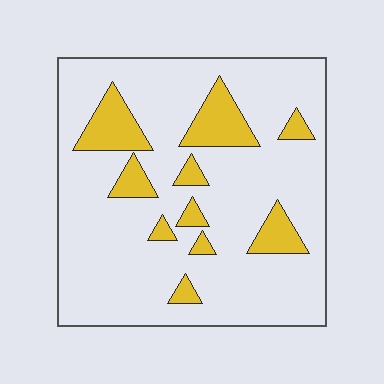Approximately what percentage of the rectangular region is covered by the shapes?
Approximately 15%.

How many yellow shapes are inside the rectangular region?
10.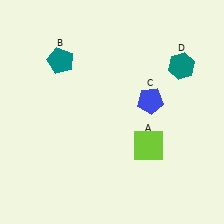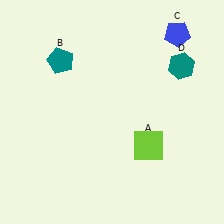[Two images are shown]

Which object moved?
The blue pentagon (C) moved up.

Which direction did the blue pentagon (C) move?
The blue pentagon (C) moved up.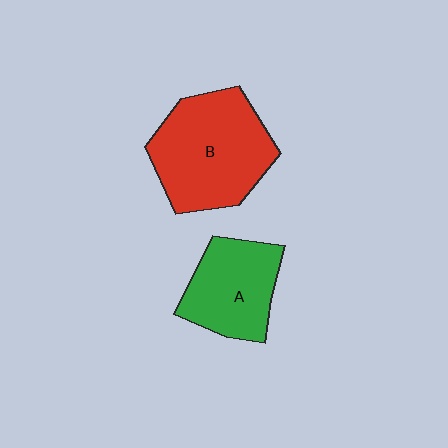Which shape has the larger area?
Shape B (red).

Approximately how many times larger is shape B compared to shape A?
Approximately 1.5 times.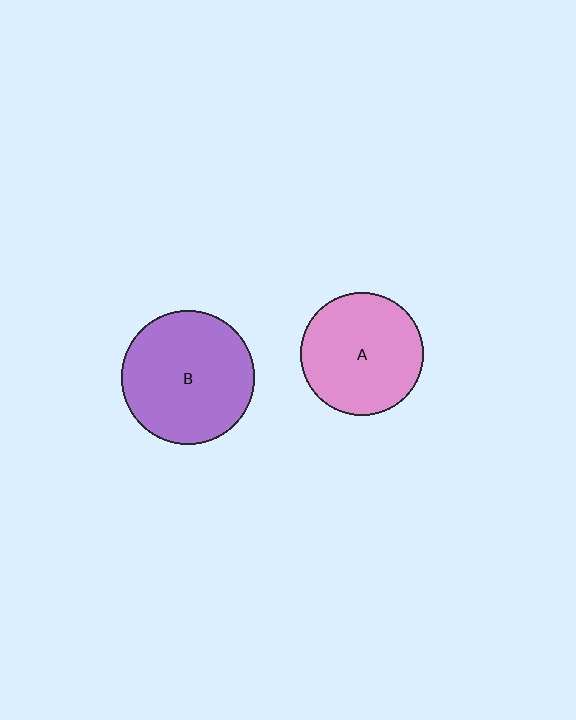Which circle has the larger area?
Circle B (purple).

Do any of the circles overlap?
No, none of the circles overlap.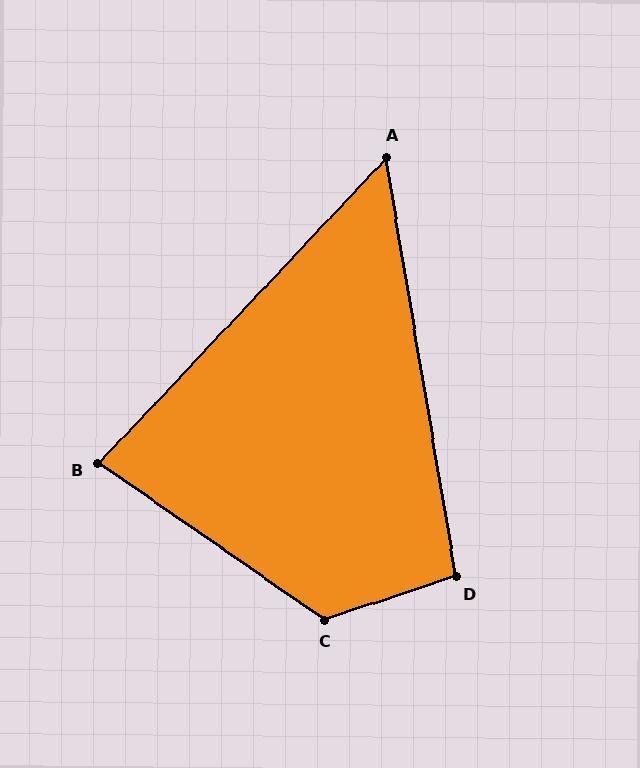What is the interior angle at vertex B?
Approximately 81 degrees (acute).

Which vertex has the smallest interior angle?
A, at approximately 53 degrees.